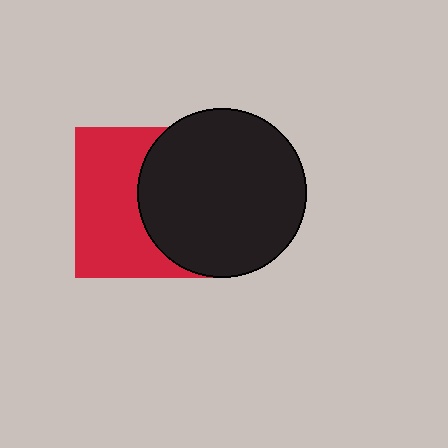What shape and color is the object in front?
The object in front is a black circle.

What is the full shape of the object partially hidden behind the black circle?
The partially hidden object is a red square.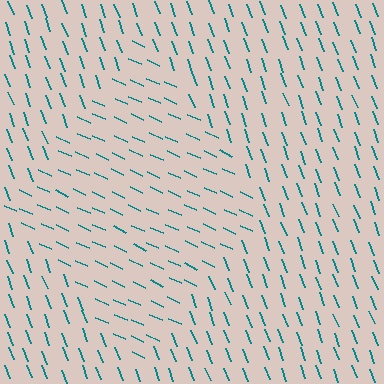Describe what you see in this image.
The image is filled with small teal line segments. A diamond region in the image has lines oriented differently from the surrounding lines, creating a visible texture boundary.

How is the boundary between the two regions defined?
The boundary is defined purely by a change in line orientation (approximately 45 degrees difference). All lines are the same color and thickness.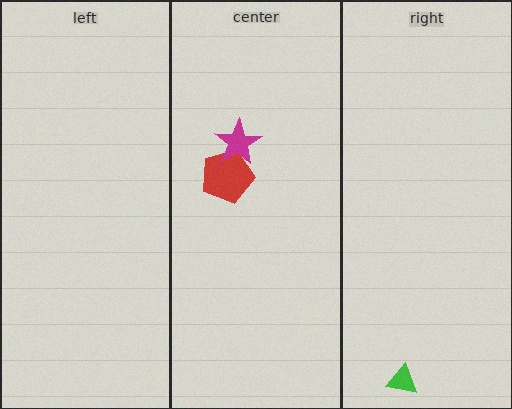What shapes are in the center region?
The red pentagon, the magenta star.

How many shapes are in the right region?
1.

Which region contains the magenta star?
The center region.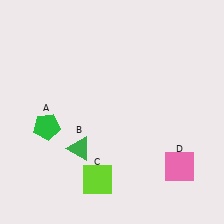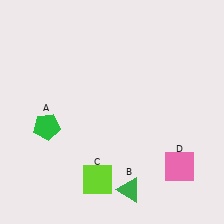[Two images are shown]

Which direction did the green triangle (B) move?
The green triangle (B) moved right.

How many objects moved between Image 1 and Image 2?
1 object moved between the two images.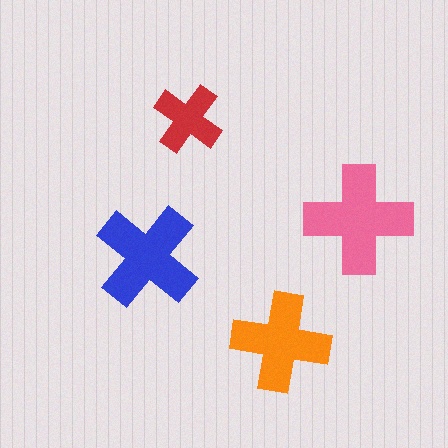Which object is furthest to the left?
The blue cross is leftmost.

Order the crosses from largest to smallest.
the pink one, the blue one, the orange one, the red one.